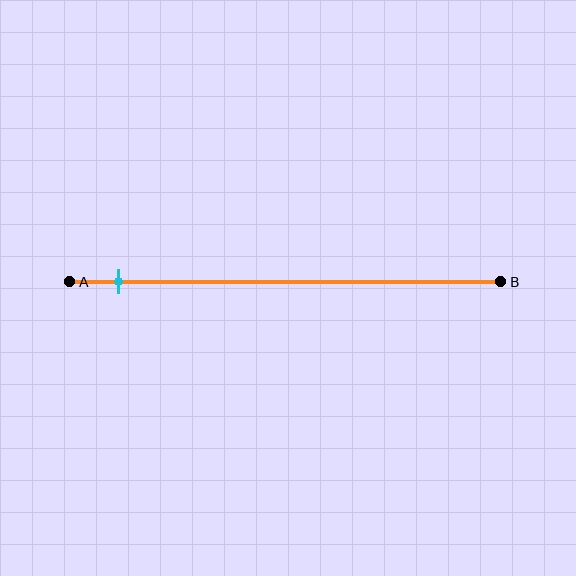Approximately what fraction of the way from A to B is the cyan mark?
The cyan mark is approximately 10% of the way from A to B.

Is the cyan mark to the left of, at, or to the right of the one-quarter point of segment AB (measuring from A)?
The cyan mark is to the left of the one-quarter point of segment AB.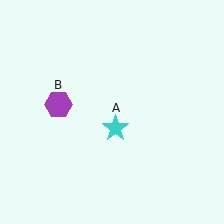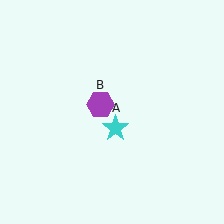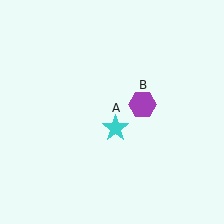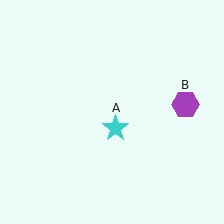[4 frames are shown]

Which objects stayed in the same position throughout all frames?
Cyan star (object A) remained stationary.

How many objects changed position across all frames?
1 object changed position: purple hexagon (object B).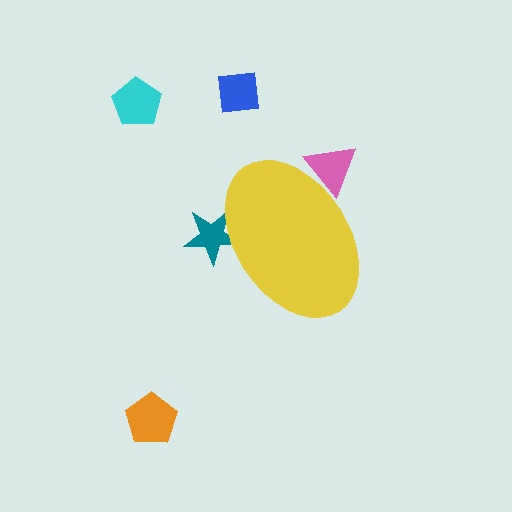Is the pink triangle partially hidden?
Yes, the pink triangle is partially hidden behind the yellow ellipse.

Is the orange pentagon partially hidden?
No, the orange pentagon is fully visible.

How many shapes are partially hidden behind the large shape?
2 shapes are partially hidden.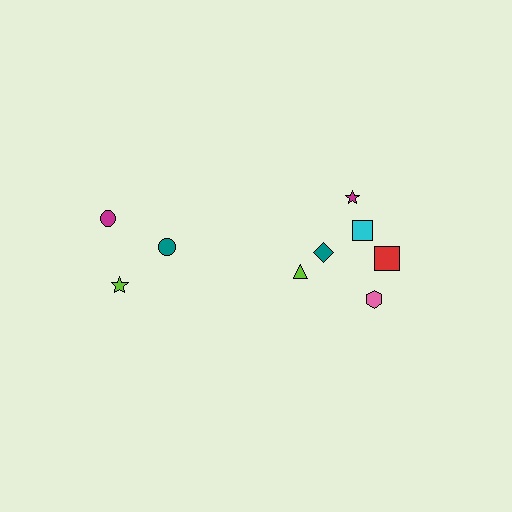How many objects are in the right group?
There are 6 objects.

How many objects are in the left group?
There are 3 objects.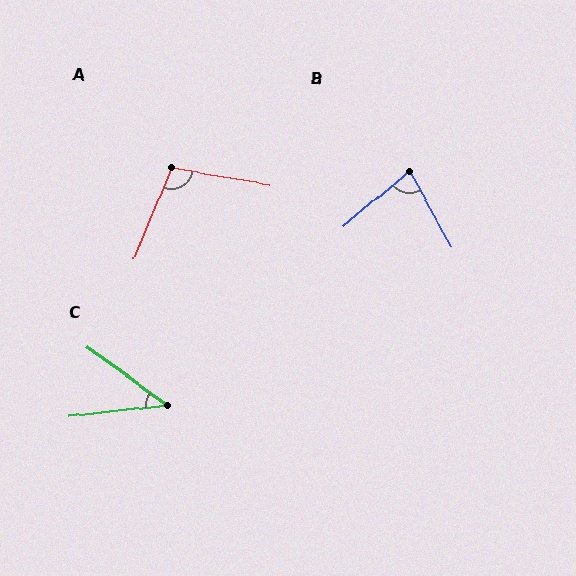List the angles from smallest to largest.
C (43°), B (79°), A (103°).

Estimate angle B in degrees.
Approximately 79 degrees.